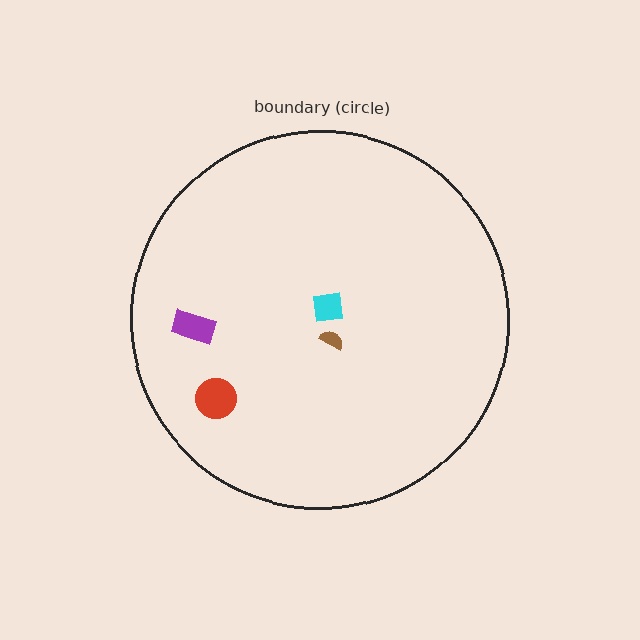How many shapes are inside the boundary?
4 inside, 0 outside.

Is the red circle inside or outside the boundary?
Inside.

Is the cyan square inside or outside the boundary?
Inside.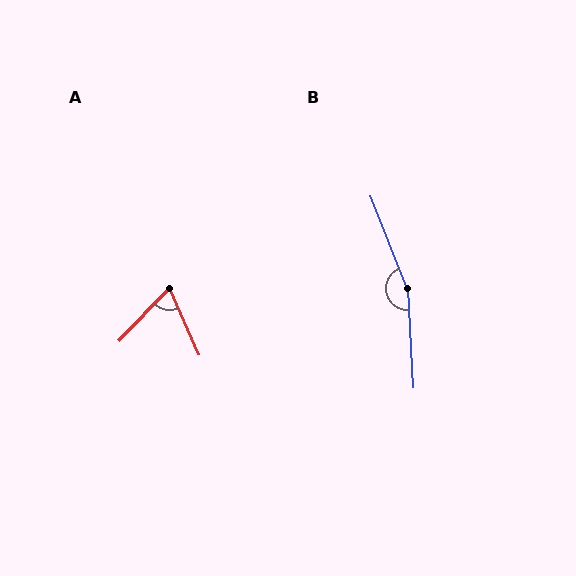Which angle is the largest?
B, at approximately 161 degrees.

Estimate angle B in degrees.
Approximately 161 degrees.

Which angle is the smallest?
A, at approximately 68 degrees.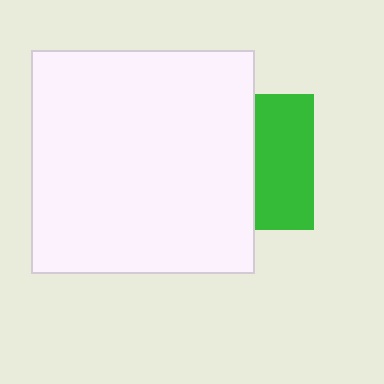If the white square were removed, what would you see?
You would see the complete green square.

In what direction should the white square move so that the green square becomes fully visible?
The white square should move left. That is the shortest direction to clear the overlap and leave the green square fully visible.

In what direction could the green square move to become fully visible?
The green square could move right. That would shift it out from behind the white square entirely.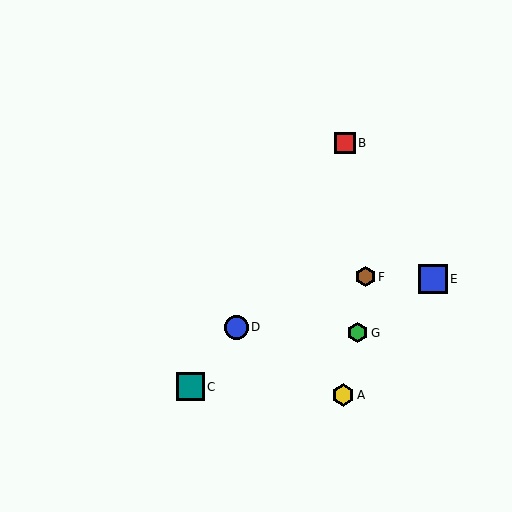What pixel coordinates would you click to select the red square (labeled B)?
Click at (345, 143) to select the red square B.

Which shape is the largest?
The blue square (labeled E) is the largest.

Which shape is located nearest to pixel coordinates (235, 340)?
The blue circle (labeled D) at (236, 327) is nearest to that location.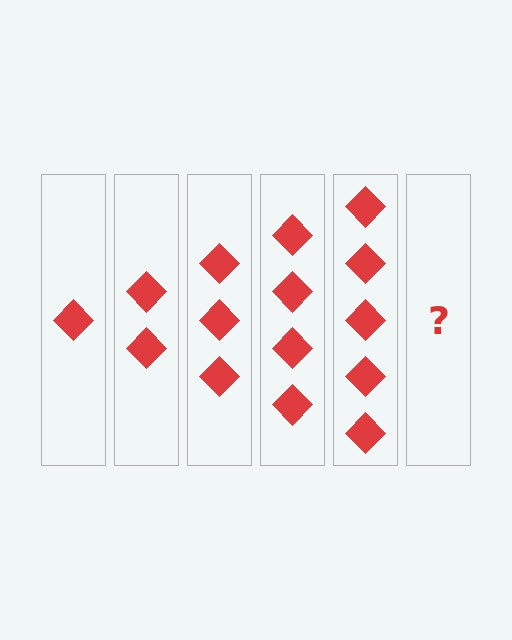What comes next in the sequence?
The next element should be 6 diamonds.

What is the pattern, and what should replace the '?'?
The pattern is that each step adds one more diamond. The '?' should be 6 diamonds.